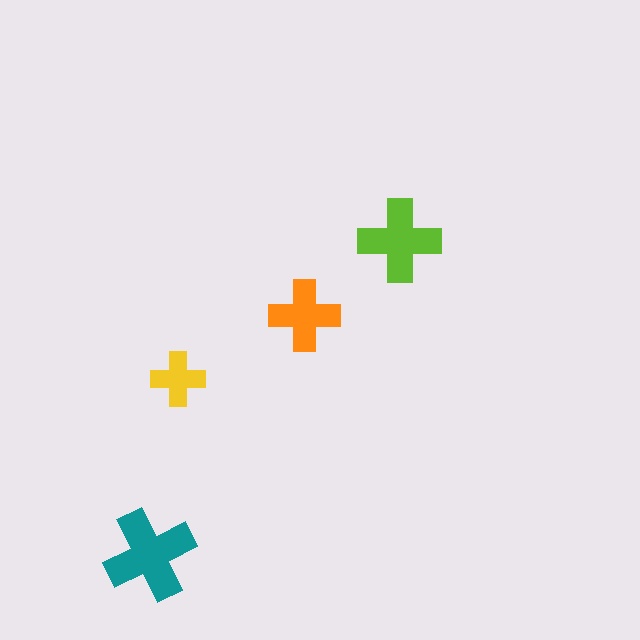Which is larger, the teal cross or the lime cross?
The teal one.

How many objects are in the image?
There are 4 objects in the image.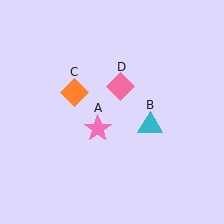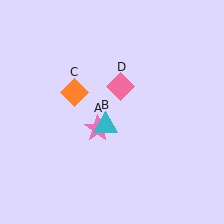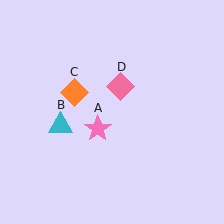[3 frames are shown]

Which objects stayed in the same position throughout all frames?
Pink star (object A) and orange diamond (object C) and pink diamond (object D) remained stationary.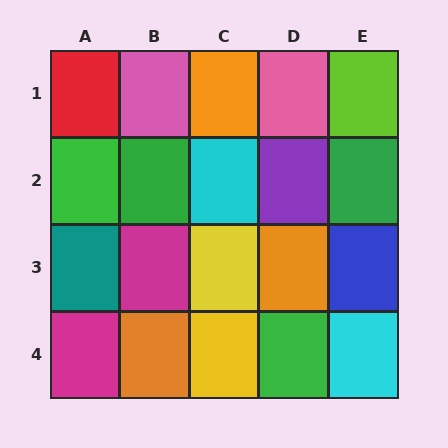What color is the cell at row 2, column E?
Green.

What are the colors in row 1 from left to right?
Red, pink, orange, pink, lime.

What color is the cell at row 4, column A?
Magenta.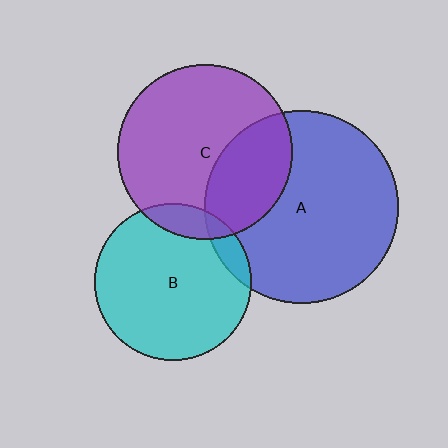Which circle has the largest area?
Circle A (blue).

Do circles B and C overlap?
Yes.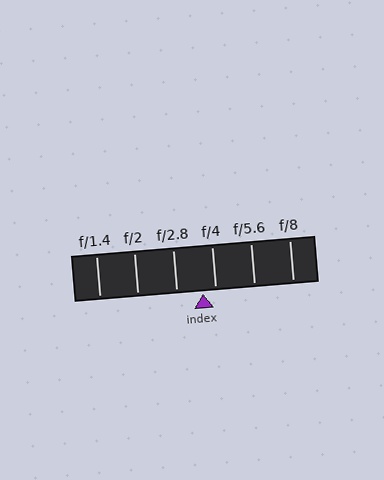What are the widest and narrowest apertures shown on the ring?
The widest aperture shown is f/1.4 and the narrowest is f/8.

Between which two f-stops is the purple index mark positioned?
The index mark is between f/2.8 and f/4.